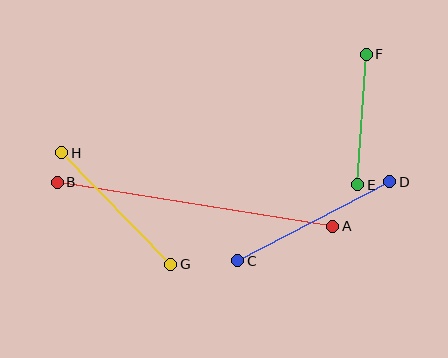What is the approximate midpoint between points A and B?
The midpoint is at approximately (195, 204) pixels.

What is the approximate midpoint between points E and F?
The midpoint is at approximately (362, 120) pixels.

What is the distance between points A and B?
The distance is approximately 279 pixels.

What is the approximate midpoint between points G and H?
The midpoint is at approximately (116, 209) pixels.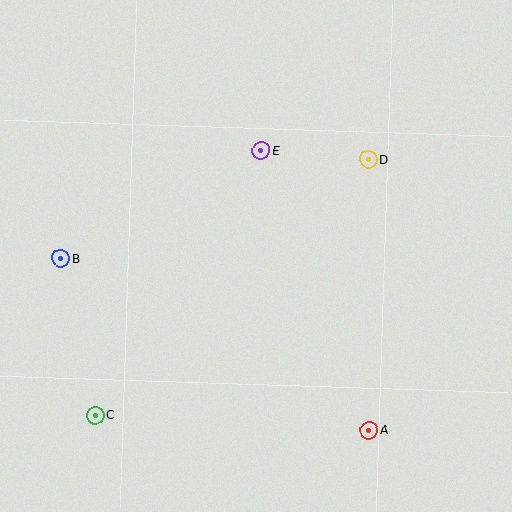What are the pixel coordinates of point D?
Point D is at (368, 159).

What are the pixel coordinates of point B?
Point B is at (61, 258).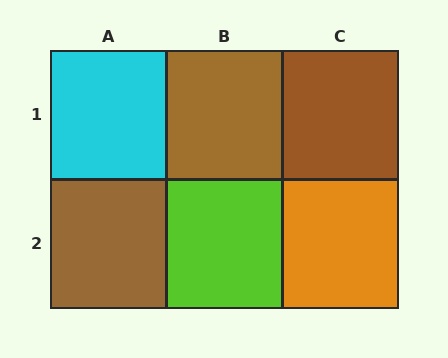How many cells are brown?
3 cells are brown.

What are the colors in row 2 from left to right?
Brown, lime, orange.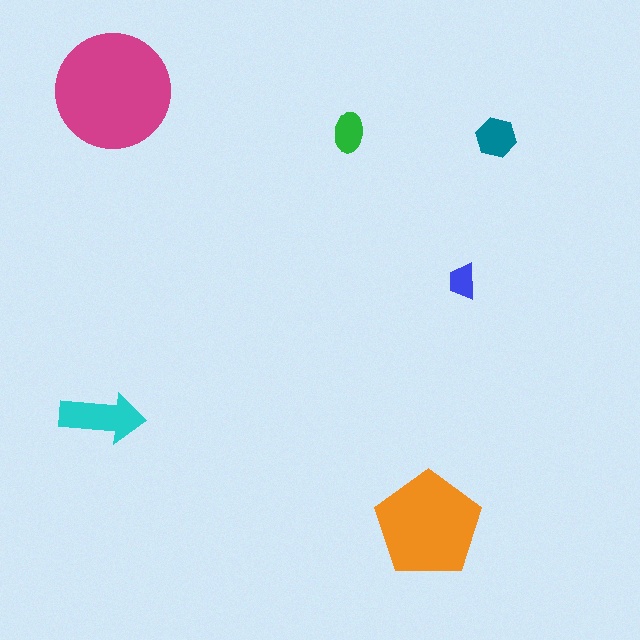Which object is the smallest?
The blue trapezoid.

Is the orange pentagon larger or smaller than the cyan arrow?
Larger.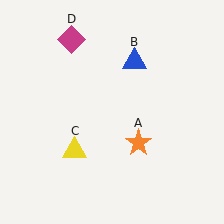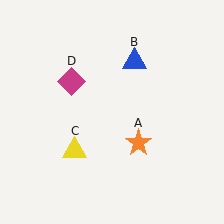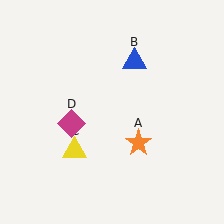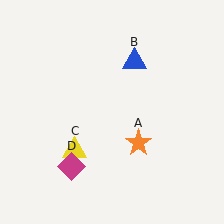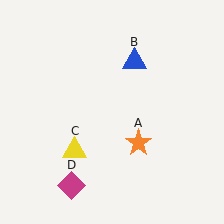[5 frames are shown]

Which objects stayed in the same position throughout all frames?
Orange star (object A) and blue triangle (object B) and yellow triangle (object C) remained stationary.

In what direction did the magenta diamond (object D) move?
The magenta diamond (object D) moved down.